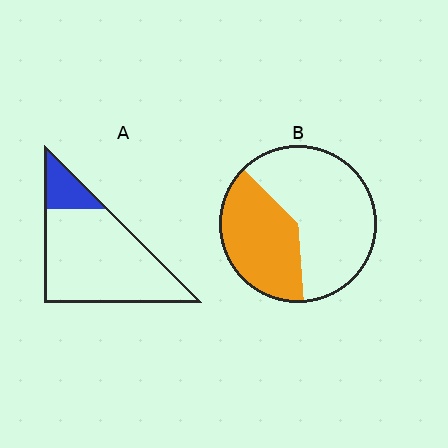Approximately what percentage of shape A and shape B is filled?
A is approximately 15% and B is approximately 40%.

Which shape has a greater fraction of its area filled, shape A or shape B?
Shape B.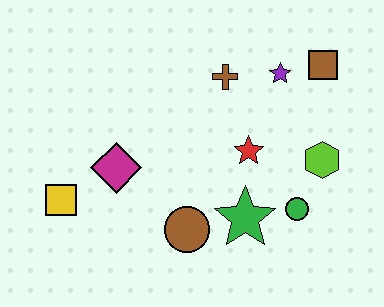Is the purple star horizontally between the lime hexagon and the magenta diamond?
Yes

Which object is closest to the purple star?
The brown square is closest to the purple star.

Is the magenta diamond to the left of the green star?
Yes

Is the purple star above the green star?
Yes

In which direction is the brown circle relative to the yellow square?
The brown circle is to the right of the yellow square.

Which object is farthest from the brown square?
The yellow square is farthest from the brown square.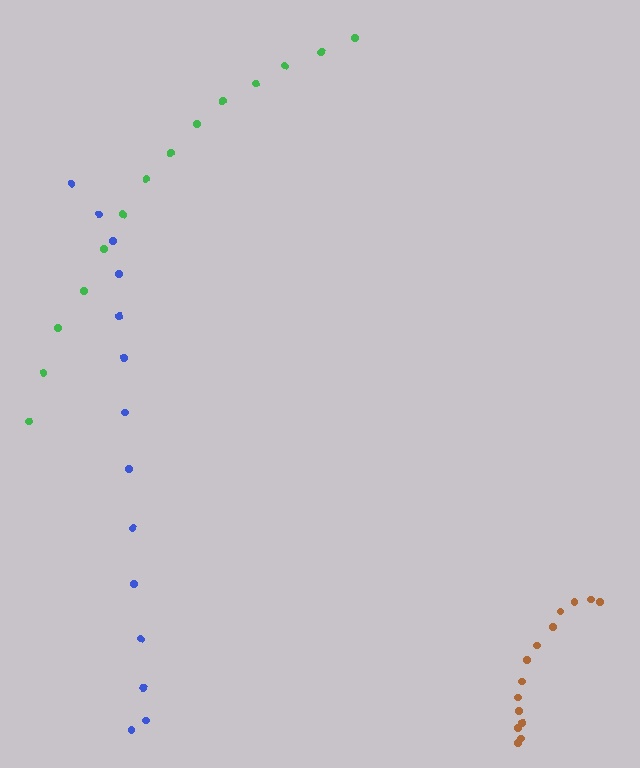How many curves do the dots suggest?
There are 3 distinct paths.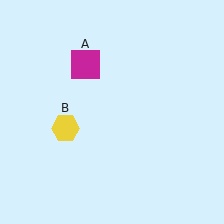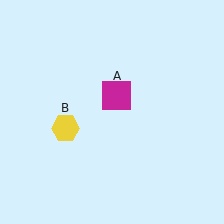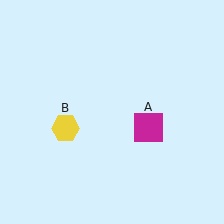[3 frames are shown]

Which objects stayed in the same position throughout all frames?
Yellow hexagon (object B) remained stationary.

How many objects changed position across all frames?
1 object changed position: magenta square (object A).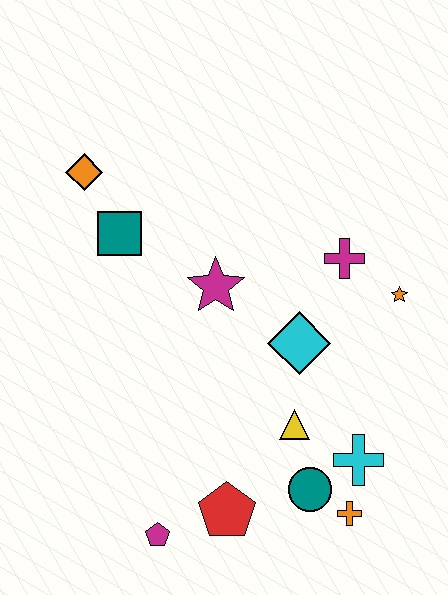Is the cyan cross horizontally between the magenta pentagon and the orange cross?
No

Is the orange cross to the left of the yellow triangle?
No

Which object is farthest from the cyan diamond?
The orange diamond is farthest from the cyan diamond.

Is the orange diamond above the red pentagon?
Yes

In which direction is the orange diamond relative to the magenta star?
The orange diamond is to the left of the magenta star.